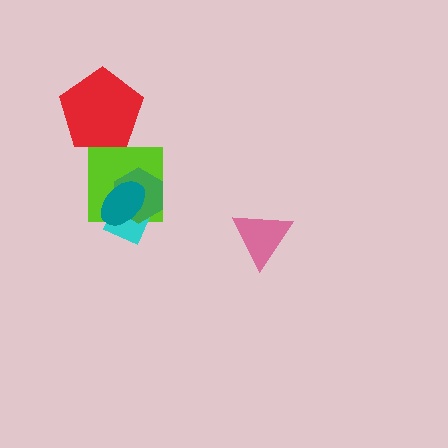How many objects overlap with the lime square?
3 objects overlap with the lime square.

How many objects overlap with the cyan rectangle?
3 objects overlap with the cyan rectangle.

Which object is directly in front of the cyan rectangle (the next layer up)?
The green hexagon is directly in front of the cyan rectangle.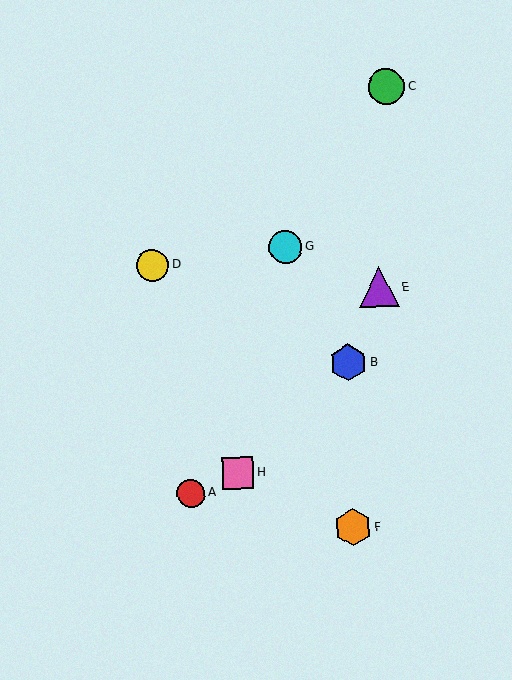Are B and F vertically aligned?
Yes, both are at x≈348.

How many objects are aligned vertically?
2 objects (B, F) are aligned vertically.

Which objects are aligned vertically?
Objects B, F are aligned vertically.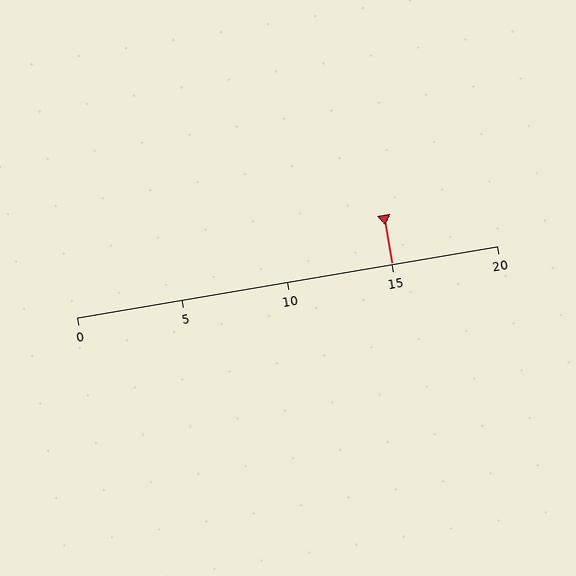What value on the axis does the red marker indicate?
The marker indicates approximately 15.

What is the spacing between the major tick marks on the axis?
The major ticks are spaced 5 apart.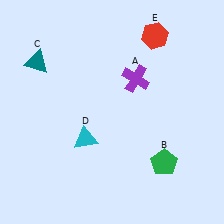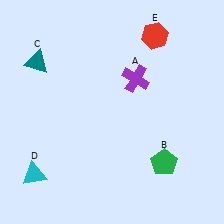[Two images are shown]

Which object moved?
The cyan triangle (D) moved left.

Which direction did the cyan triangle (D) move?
The cyan triangle (D) moved left.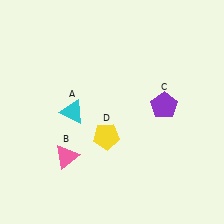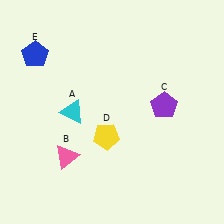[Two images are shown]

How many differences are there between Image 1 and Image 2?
There is 1 difference between the two images.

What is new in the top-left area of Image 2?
A blue pentagon (E) was added in the top-left area of Image 2.